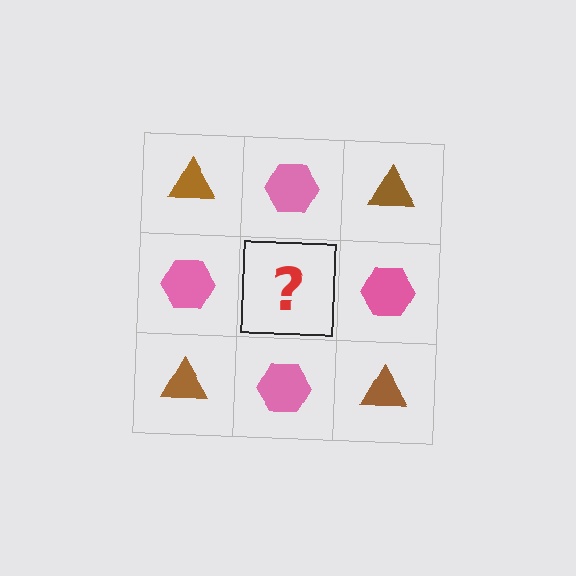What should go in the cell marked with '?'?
The missing cell should contain a brown triangle.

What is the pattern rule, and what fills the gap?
The rule is that it alternates brown triangle and pink hexagon in a checkerboard pattern. The gap should be filled with a brown triangle.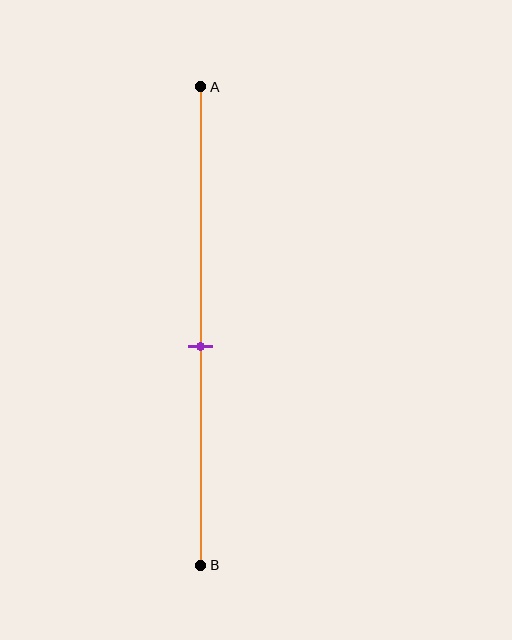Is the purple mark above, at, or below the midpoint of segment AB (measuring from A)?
The purple mark is below the midpoint of segment AB.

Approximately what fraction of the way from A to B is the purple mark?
The purple mark is approximately 55% of the way from A to B.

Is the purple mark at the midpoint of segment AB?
No, the mark is at about 55% from A, not at the 50% midpoint.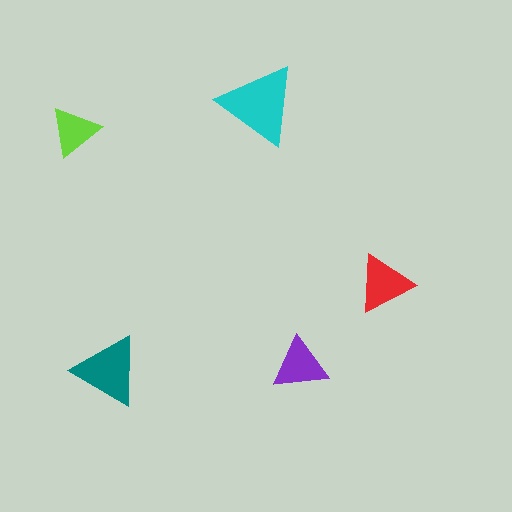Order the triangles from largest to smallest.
the cyan one, the teal one, the red one, the purple one, the lime one.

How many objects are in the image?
There are 5 objects in the image.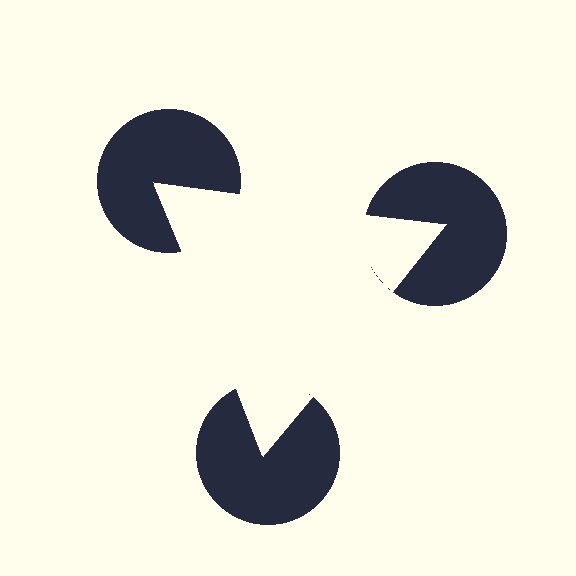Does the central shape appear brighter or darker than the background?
It typically appears slightly brighter than the background, even though no actual brightness change is drawn.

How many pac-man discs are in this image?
There are 3 — one at each vertex of the illusory triangle.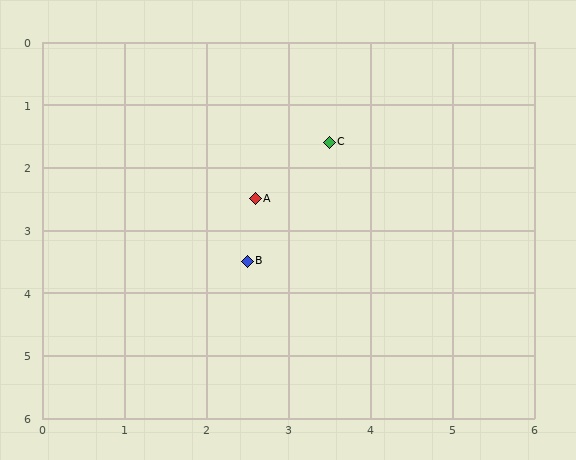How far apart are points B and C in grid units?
Points B and C are about 2.1 grid units apart.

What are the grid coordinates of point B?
Point B is at approximately (2.5, 3.5).